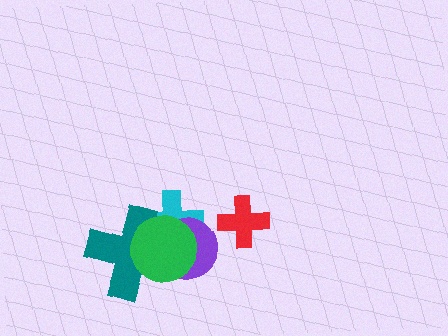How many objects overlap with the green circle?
3 objects overlap with the green circle.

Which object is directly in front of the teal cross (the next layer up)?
The purple circle is directly in front of the teal cross.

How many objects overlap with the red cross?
0 objects overlap with the red cross.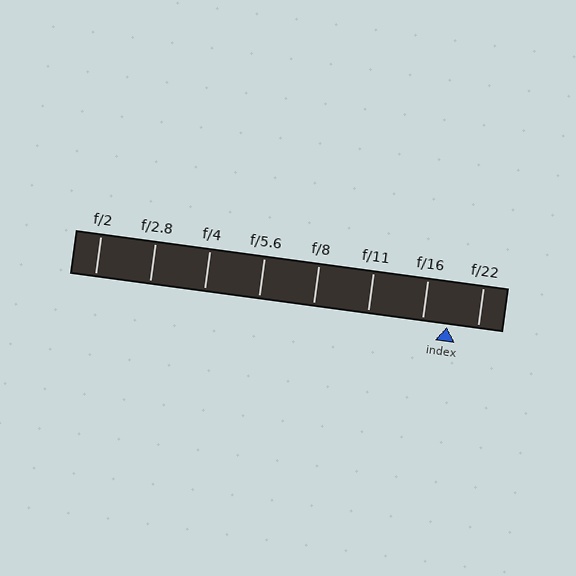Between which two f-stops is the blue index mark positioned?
The index mark is between f/16 and f/22.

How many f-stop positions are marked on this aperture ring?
There are 8 f-stop positions marked.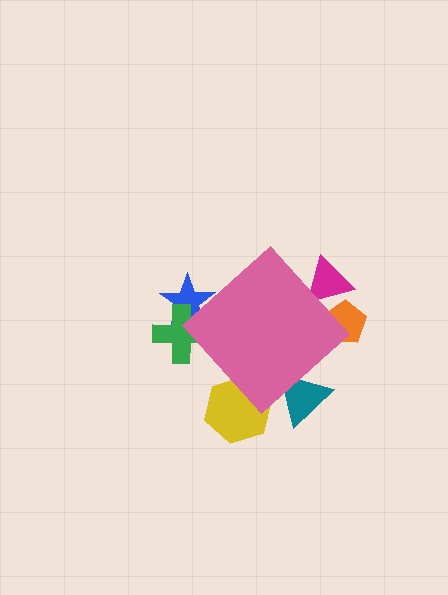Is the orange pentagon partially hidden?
Yes, the orange pentagon is partially hidden behind the pink diamond.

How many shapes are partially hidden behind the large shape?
6 shapes are partially hidden.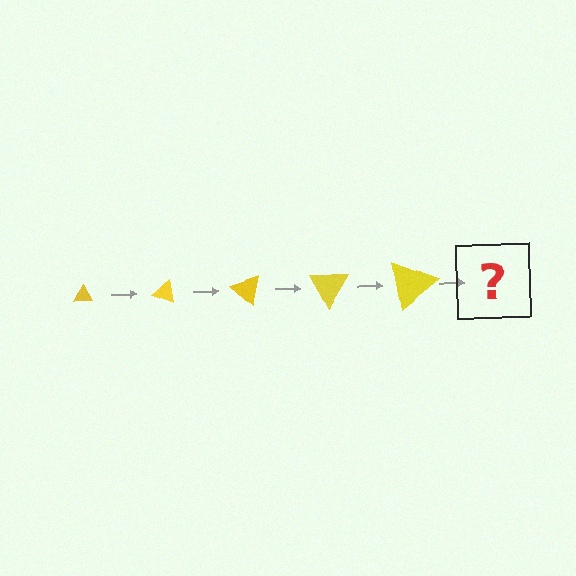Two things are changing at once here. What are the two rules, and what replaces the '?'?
The two rules are that the triangle grows larger each step and it rotates 20 degrees each step. The '?' should be a triangle, larger than the previous one and rotated 100 degrees from the start.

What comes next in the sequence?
The next element should be a triangle, larger than the previous one and rotated 100 degrees from the start.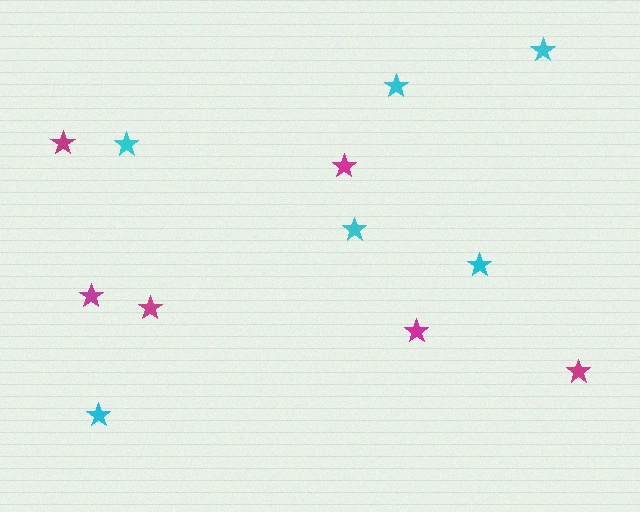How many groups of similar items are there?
There are 2 groups: one group of cyan stars (6) and one group of magenta stars (6).